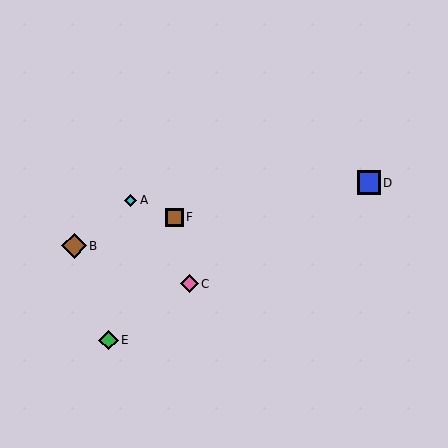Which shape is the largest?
The brown diamond (labeled B) is the largest.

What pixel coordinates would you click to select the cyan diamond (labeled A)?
Click at (131, 200) to select the cyan diamond A.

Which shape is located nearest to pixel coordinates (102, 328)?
The green diamond (labeled E) at (108, 340) is nearest to that location.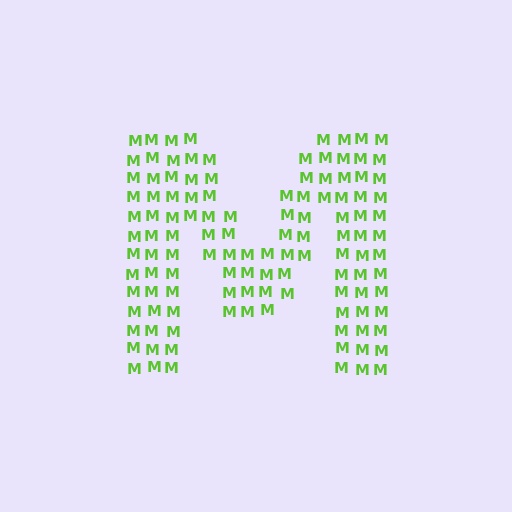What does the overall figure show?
The overall figure shows the letter M.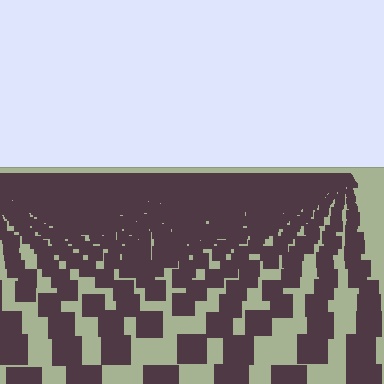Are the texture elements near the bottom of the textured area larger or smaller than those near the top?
Larger. Near the bottom, elements are closer to the viewer and appear at a bigger on-screen size.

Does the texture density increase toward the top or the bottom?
Density increases toward the top.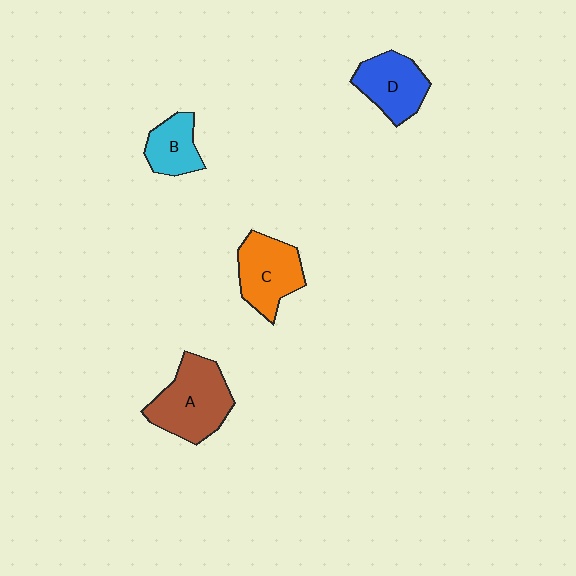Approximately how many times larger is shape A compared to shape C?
Approximately 1.2 times.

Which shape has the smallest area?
Shape B (cyan).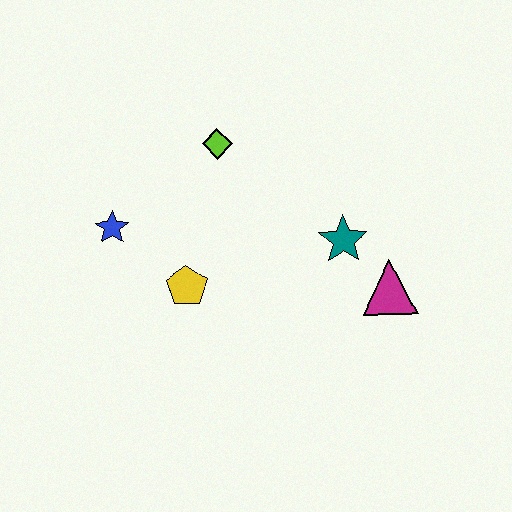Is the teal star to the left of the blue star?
No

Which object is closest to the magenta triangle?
The teal star is closest to the magenta triangle.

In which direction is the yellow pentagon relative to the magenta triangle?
The yellow pentagon is to the left of the magenta triangle.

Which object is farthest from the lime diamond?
The magenta triangle is farthest from the lime diamond.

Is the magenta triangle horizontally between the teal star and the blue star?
No